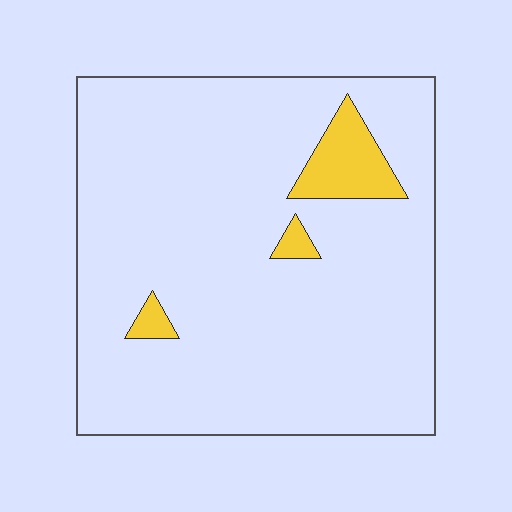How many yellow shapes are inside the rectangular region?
3.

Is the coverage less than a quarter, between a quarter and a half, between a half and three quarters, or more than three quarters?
Less than a quarter.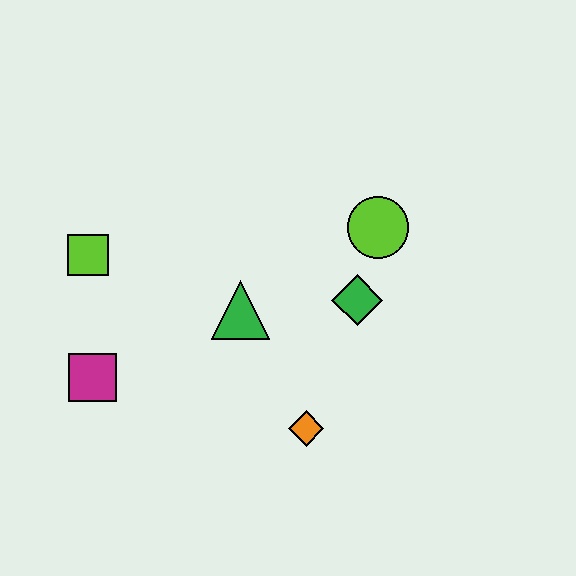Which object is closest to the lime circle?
The green diamond is closest to the lime circle.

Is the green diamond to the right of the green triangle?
Yes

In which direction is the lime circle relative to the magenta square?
The lime circle is to the right of the magenta square.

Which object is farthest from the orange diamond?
The lime square is farthest from the orange diamond.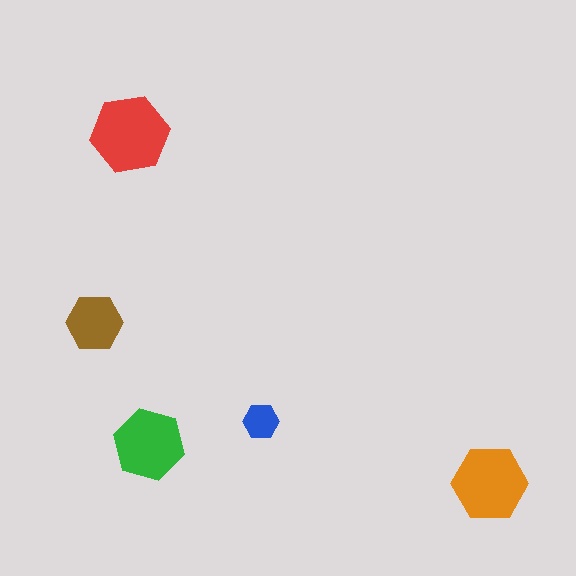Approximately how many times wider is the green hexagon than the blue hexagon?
About 2 times wider.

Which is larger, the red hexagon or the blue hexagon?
The red one.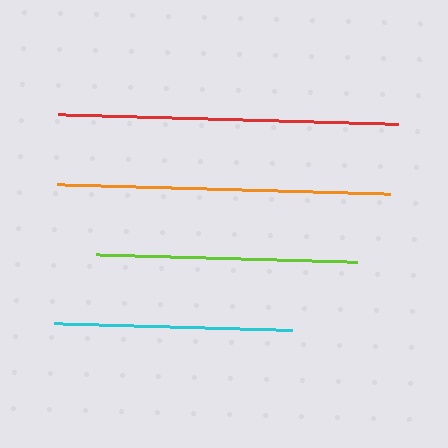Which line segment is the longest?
The red line is the longest at approximately 340 pixels.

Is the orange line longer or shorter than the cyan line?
The orange line is longer than the cyan line.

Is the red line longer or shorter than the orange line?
The red line is longer than the orange line.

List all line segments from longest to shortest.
From longest to shortest: red, orange, lime, cyan.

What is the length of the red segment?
The red segment is approximately 340 pixels long.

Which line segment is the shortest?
The cyan line is the shortest at approximately 238 pixels.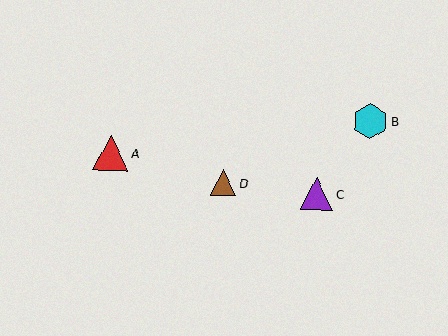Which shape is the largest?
The red triangle (labeled A) is the largest.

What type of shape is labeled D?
Shape D is a brown triangle.